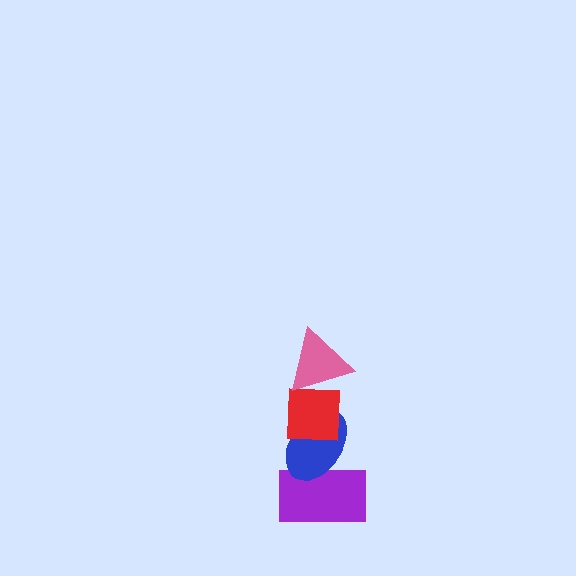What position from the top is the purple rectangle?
The purple rectangle is 4th from the top.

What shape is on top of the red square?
The pink triangle is on top of the red square.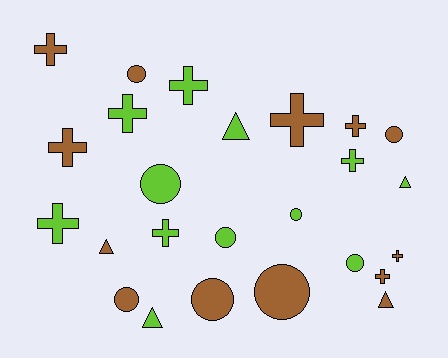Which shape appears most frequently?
Cross, with 11 objects.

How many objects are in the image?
There are 25 objects.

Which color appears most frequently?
Brown, with 13 objects.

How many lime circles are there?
There are 4 lime circles.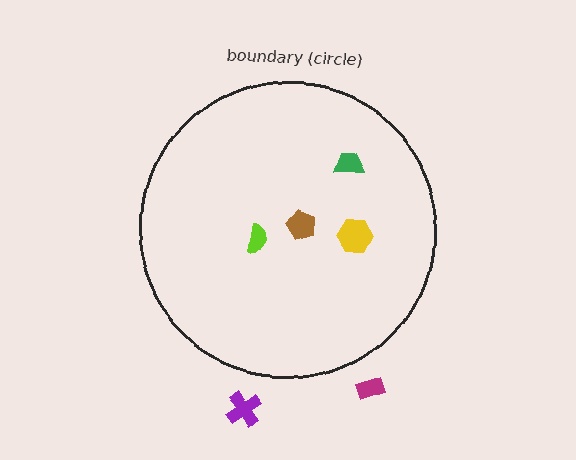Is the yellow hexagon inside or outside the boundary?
Inside.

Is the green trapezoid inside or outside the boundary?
Inside.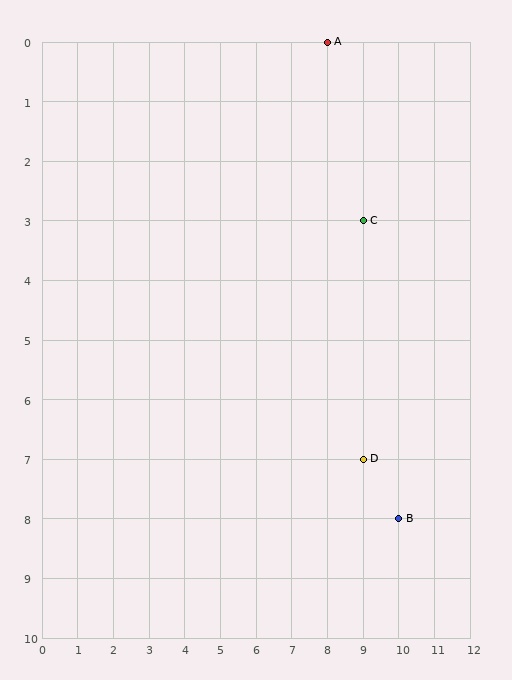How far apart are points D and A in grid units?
Points D and A are 1 column and 7 rows apart (about 7.1 grid units diagonally).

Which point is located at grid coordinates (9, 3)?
Point C is at (9, 3).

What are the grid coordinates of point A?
Point A is at grid coordinates (8, 0).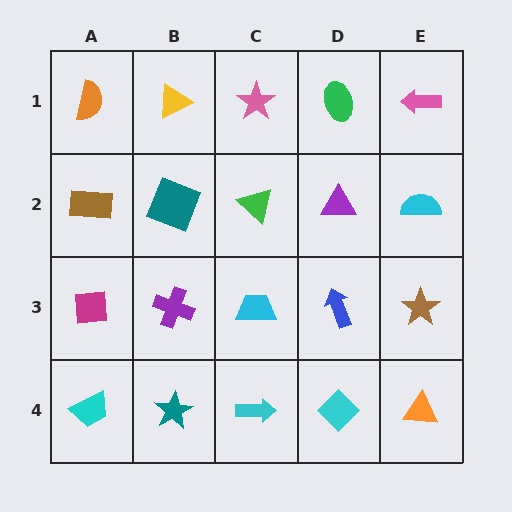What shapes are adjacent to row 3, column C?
A green triangle (row 2, column C), a cyan arrow (row 4, column C), a purple cross (row 3, column B), a blue arrow (row 3, column D).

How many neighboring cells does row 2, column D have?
4.